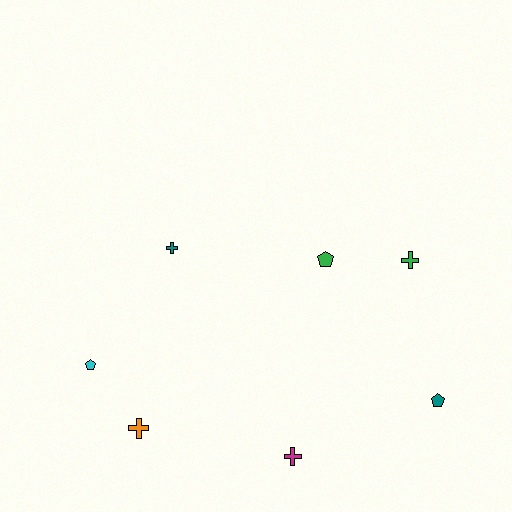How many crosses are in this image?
There are 4 crosses.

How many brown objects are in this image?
There are no brown objects.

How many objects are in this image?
There are 7 objects.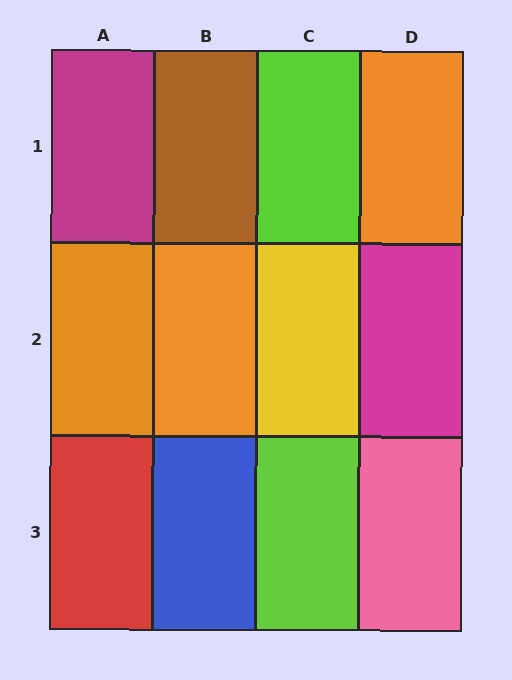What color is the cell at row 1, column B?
Brown.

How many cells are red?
1 cell is red.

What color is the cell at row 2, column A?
Orange.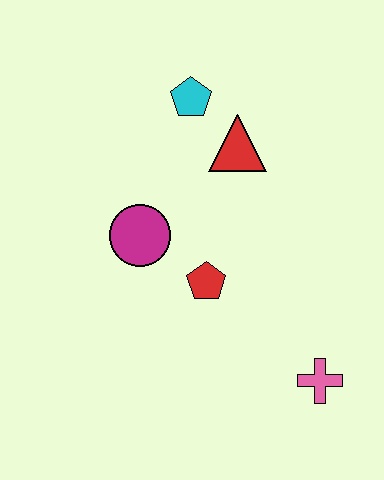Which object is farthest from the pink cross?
The cyan pentagon is farthest from the pink cross.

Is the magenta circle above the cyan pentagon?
No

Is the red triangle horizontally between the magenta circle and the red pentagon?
No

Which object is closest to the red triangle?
The cyan pentagon is closest to the red triangle.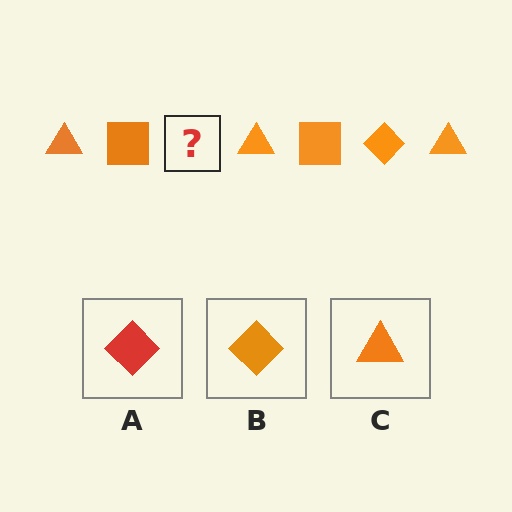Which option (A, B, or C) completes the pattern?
B.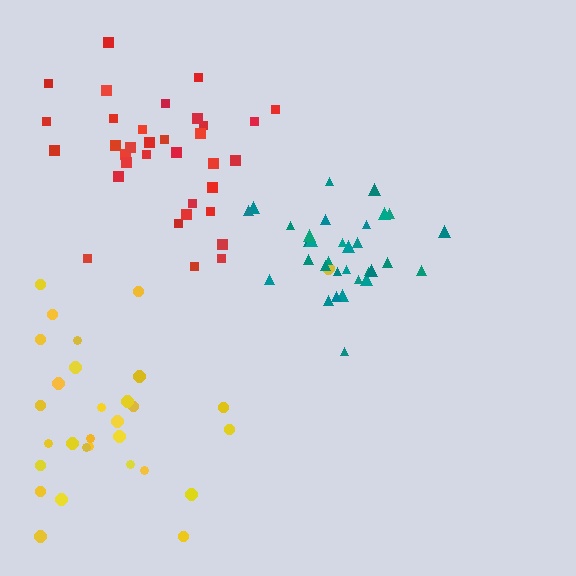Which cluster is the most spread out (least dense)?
Yellow.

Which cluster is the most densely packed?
Teal.